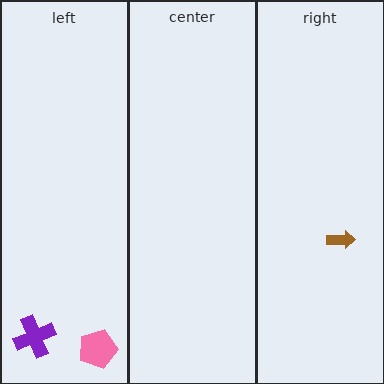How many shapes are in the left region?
2.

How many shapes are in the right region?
1.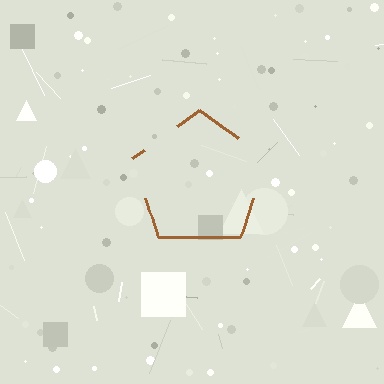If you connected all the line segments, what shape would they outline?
They would outline a pentagon.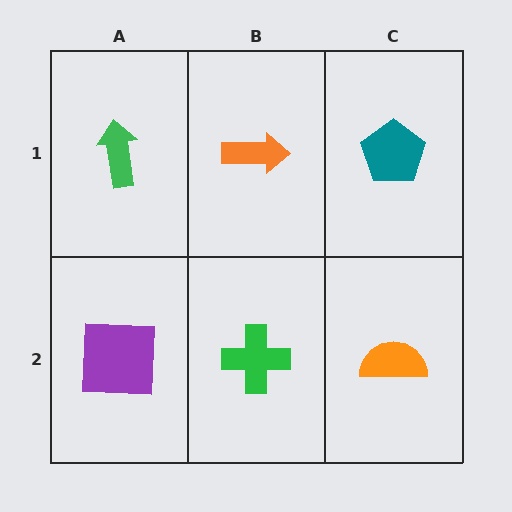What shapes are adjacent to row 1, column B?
A green cross (row 2, column B), a green arrow (row 1, column A), a teal pentagon (row 1, column C).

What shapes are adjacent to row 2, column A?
A green arrow (row 1, column A), a green cross (row 2, column B).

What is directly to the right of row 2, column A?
A green cross.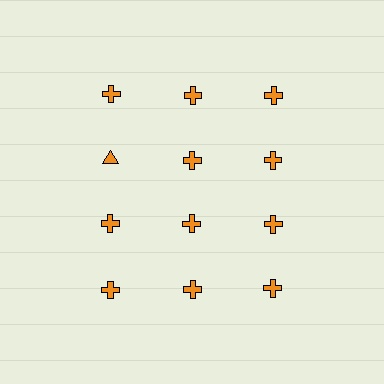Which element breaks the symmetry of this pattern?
The orange triangle in the second row, leftmost column breaks the symmetry. All other shapes are orange crosses.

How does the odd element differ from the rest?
It has a different shape: triangle instead of cross.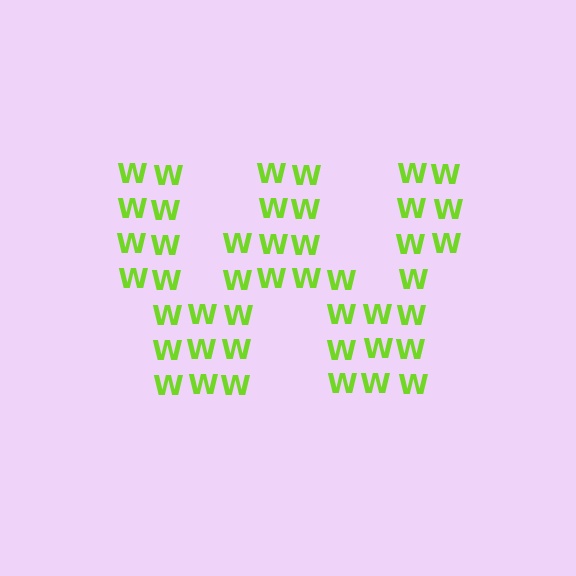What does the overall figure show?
The overall figure shows the letter W.